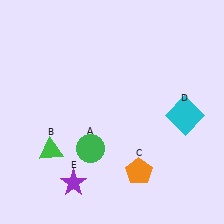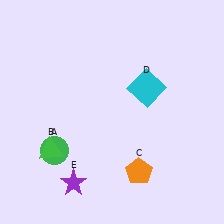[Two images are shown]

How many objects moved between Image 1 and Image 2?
2 objects moved between the two images.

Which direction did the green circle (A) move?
The green circle (A) moved left.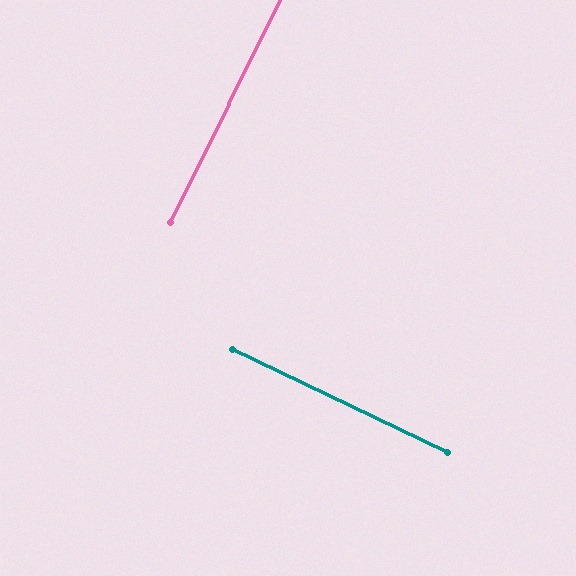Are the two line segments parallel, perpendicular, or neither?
Perpendicular — they meet at approximately 89°.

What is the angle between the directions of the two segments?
Approximately 89 degrees.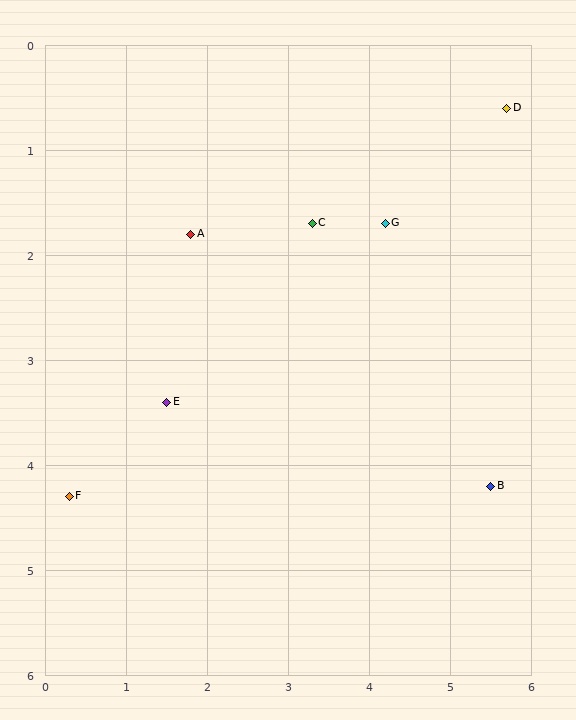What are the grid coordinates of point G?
Point G is at approximately (4.2, 1.7).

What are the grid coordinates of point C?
Point C is at approximately (3.3, 1.7).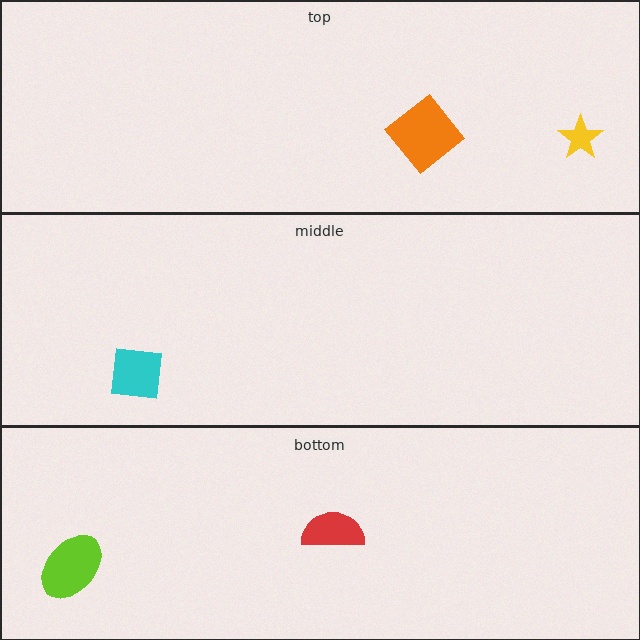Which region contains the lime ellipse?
The bottom region.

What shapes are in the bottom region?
The red semicircle, the lime ellipse.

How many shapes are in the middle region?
1.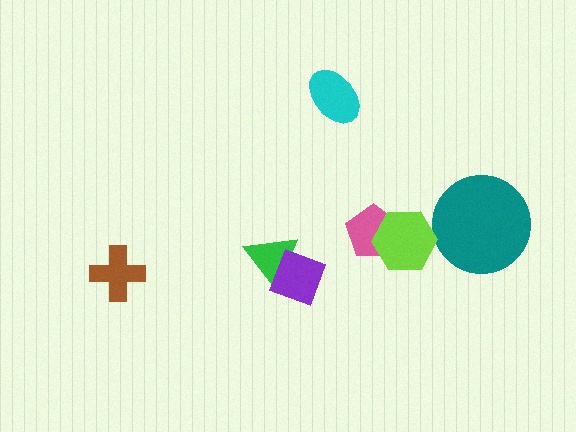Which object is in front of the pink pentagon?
The lime hexagon is in front of the pink pentagon.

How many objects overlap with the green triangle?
1 object overlaps with the green triangle.